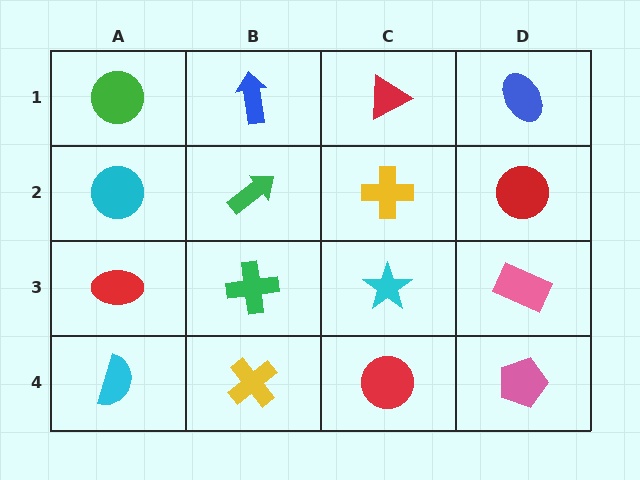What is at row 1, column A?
A green circle.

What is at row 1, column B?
A blue arrow.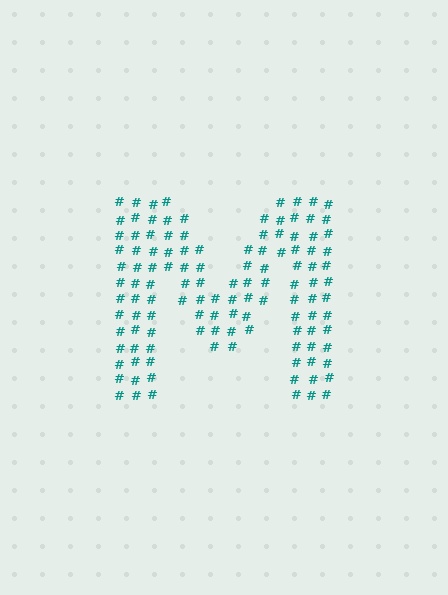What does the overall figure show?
The overall figure shows the letter M.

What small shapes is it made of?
It is made of small hash symbols.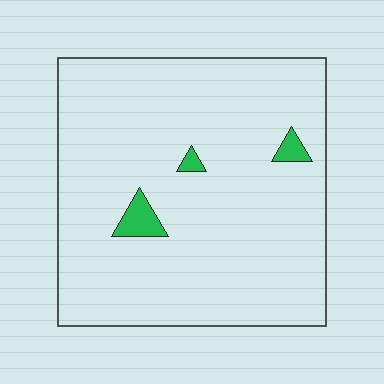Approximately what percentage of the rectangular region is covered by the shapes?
Approximately 5%.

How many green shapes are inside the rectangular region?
3.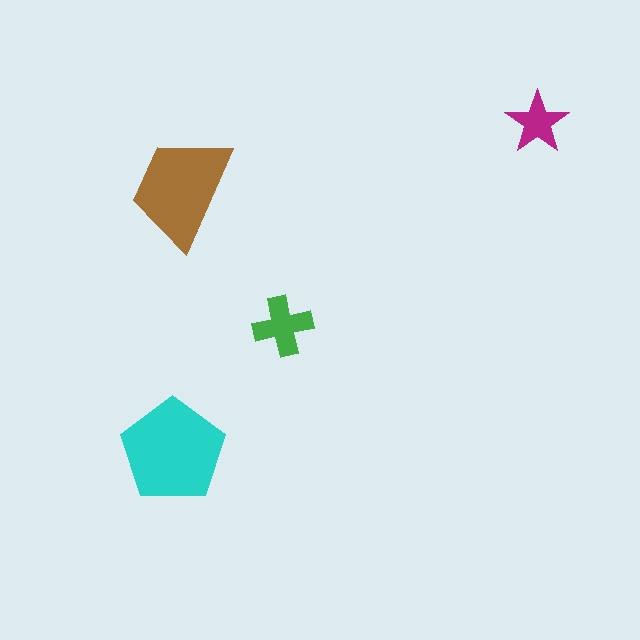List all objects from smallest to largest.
The magenta star, the green cross, the brown trapezoid, the cyan pentagon.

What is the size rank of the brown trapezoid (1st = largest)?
2nd.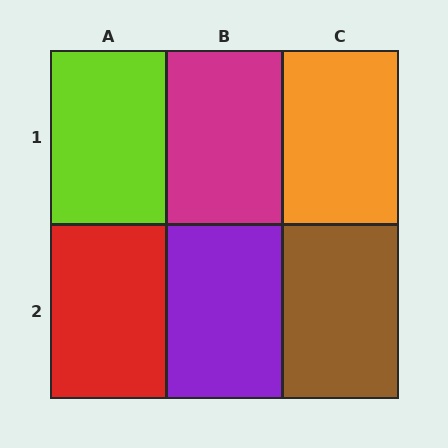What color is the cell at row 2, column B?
Purple.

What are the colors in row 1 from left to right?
Lime, magenta, orange.